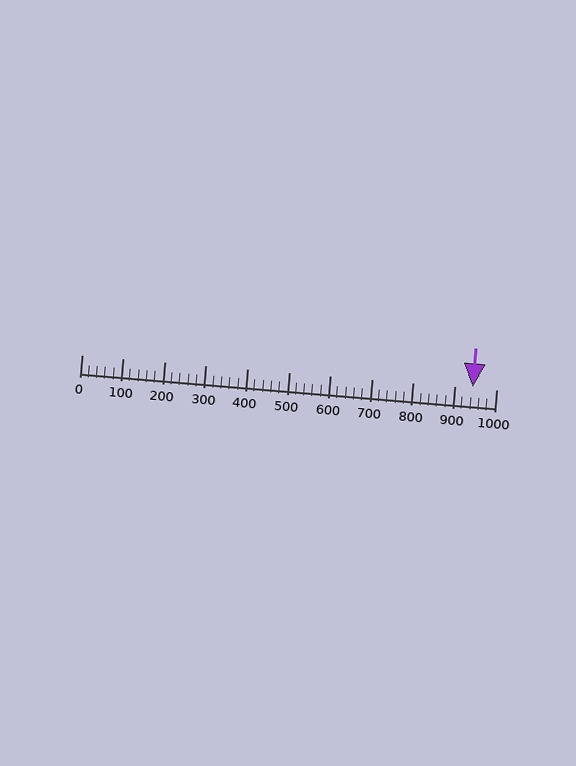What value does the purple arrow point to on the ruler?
The purple arrow points to approximately 944.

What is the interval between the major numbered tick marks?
The major tick marks are spaced 100 units apart.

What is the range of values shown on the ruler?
The ruler shows values from 0 to 1000.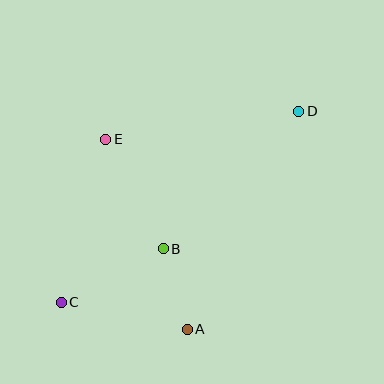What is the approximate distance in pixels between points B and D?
The distance between B and D is approximately 193 pixels.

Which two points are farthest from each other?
Points C and D are farthest from each other.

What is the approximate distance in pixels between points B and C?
The distance between B and C is approximately 116 pixels.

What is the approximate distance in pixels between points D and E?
The distance between D and E is approximately 195 pixels.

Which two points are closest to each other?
Points A and B are closest to each other.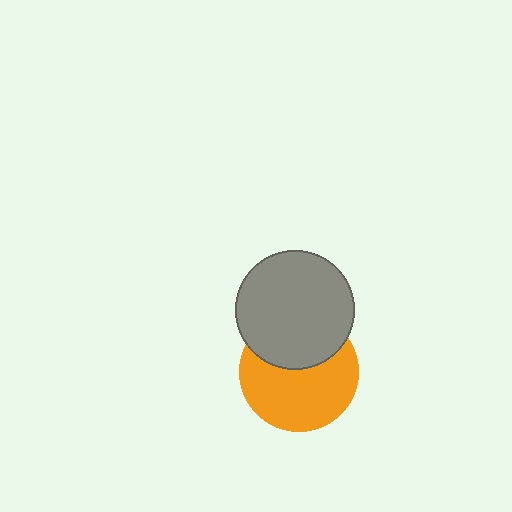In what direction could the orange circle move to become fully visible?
The orange circle could move down. That would shift it out from behind the gray circle entirely.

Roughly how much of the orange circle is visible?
About half of it is visible (roughly 63%).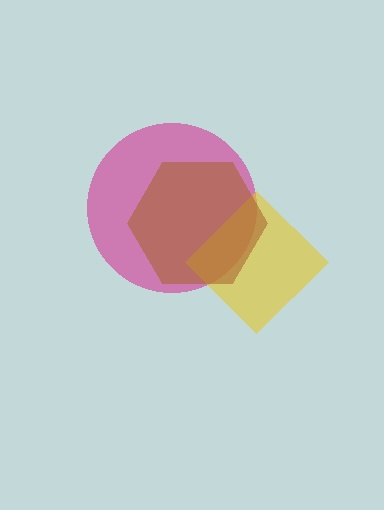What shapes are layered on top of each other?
The layered shapes are: a magenta circle, a yellow diamond, a brown hexagon.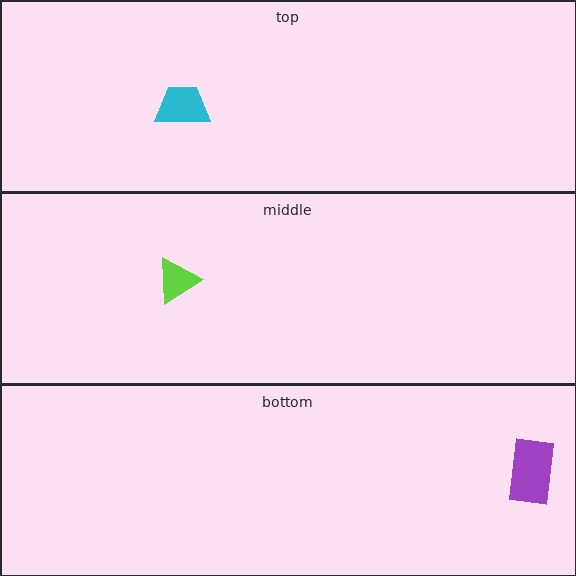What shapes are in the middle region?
The lime triangle.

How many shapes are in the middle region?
1.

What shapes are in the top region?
The cyan trapezoid.